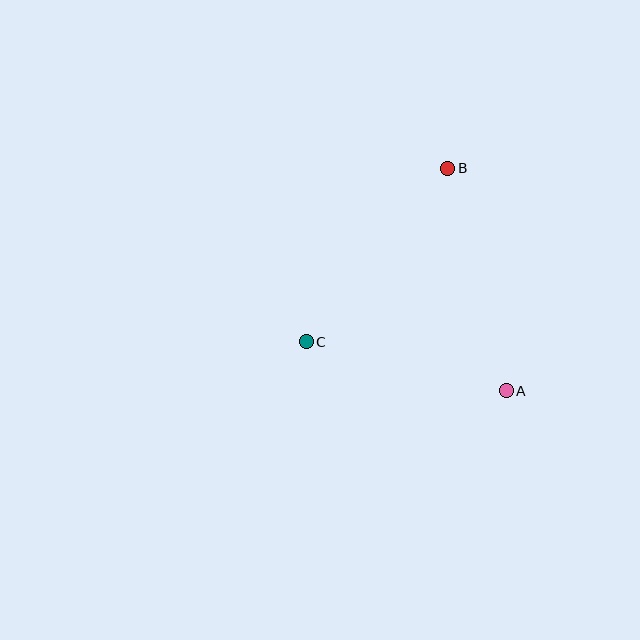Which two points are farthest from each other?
Points A and B are farthest from each other.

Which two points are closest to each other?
Points A and C are closest to each other.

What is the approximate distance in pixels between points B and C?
The distance between B and C is approximately 224 pixels.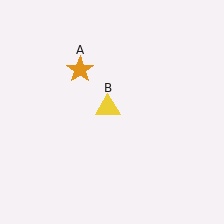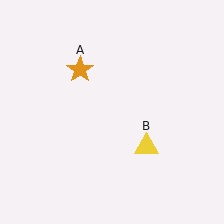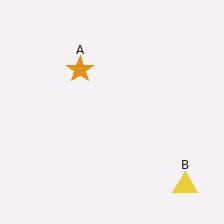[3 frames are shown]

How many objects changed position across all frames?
1 object changed position: yellow triangle (object B).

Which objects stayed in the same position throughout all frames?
Orange star (object A) remained stationary.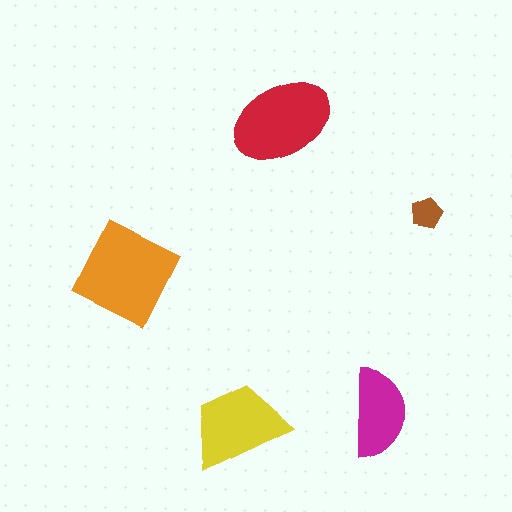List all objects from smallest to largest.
The brown pentagon, the magenta semicircle, the yellow trapezoid, the red ellipse, the orange diamond.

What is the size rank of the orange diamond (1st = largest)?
1st.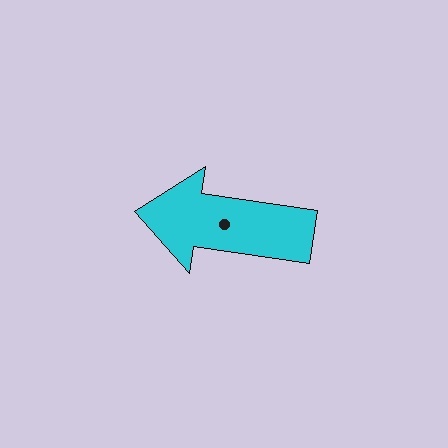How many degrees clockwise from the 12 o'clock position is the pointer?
Approximately 278 degrees.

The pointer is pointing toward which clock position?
Roughly 9 o'clock.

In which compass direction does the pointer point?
West.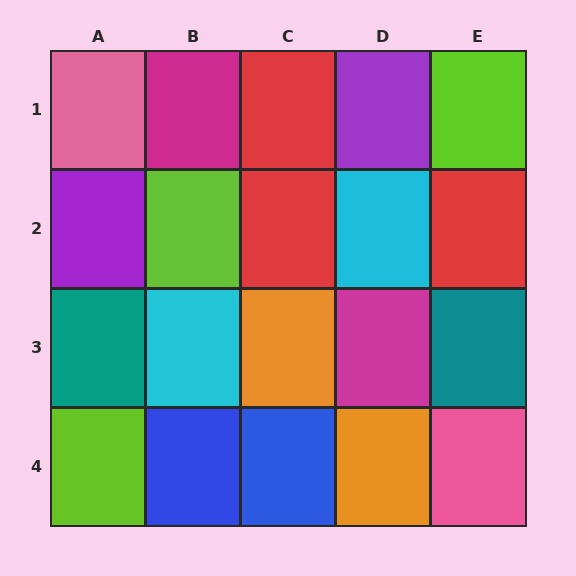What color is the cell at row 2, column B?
Lime.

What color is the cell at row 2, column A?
Purple.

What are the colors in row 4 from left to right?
Lime, blue, blue, orange, pink.